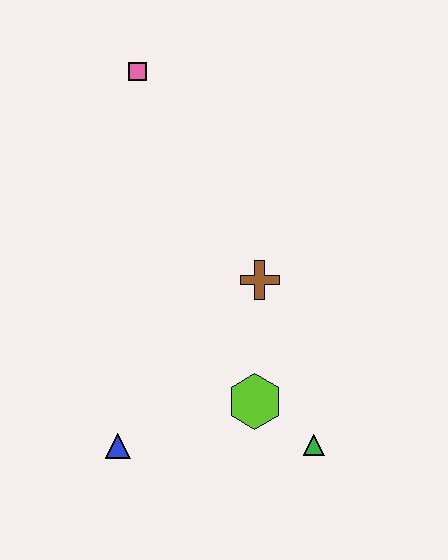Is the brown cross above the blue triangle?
Yes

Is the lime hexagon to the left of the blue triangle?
No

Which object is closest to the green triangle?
The lime hexagon is closest to the green triangle.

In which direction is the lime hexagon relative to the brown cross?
The lime hexagon is below the brown cross.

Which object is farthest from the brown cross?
The pink square is farthest from the brown cross.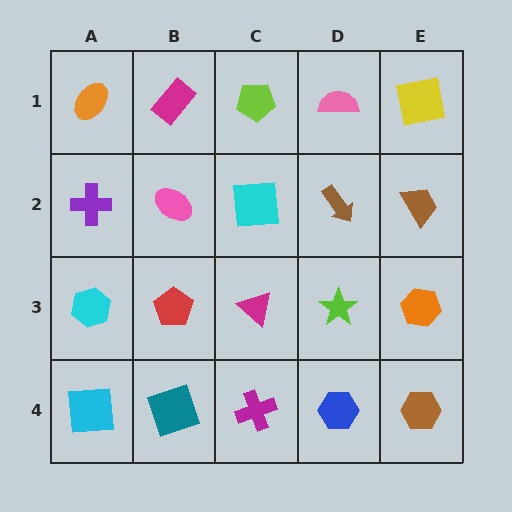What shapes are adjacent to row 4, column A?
A cyan hexagon (row 3, column A), a teal square (row 4, column B).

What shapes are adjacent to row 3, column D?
A brown arrow (row 2, column D), a blue hexagon (row 4, column D), a magenta triangle (row 3, column C), an orange hexagon (row 3, column E).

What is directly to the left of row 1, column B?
An orange ellipse.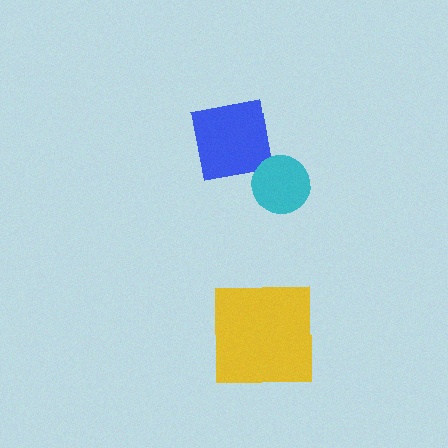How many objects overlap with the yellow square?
0 objects overlap with the yellow square.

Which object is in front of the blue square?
The cyan circle is in front of the blue square.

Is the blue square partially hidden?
Yes, it is partially covered by another shape.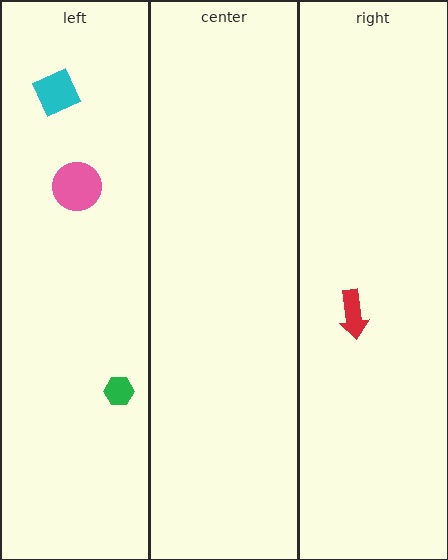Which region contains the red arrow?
The right region.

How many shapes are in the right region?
1.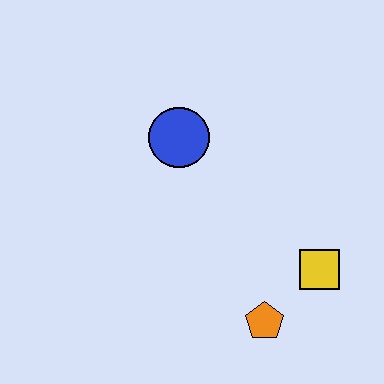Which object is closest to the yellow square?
The orange pentagon is closest to the yellow square.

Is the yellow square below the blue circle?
Yes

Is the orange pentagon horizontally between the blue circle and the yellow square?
Yes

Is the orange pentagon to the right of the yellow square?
No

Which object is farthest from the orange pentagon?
The blue circle is farthest from the orange pentagon.